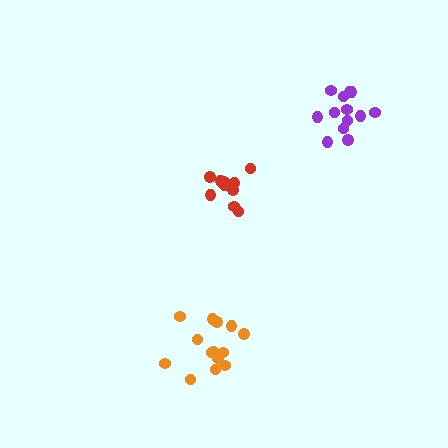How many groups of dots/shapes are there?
There are 3 groups.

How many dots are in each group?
Group 1: 11 dots, Group 2: 13 dots, Group 3: 14 dots (38 total).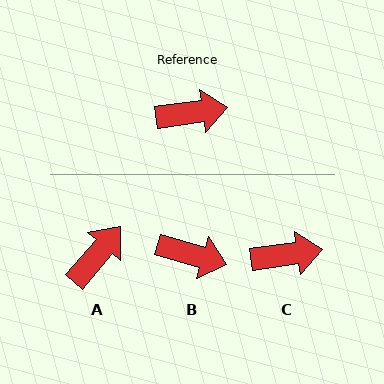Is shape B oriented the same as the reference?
No, it is off by about 24 degrees.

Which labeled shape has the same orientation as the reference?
C.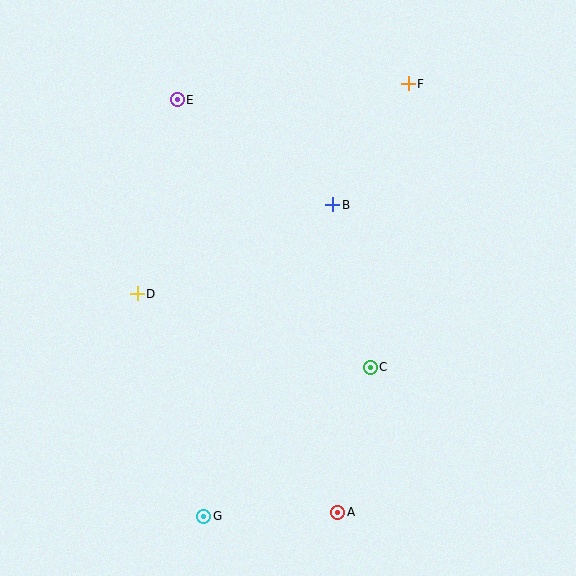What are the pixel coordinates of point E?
Point E is at (177, 100).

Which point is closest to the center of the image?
Point B at (333, 205) is closest to the center.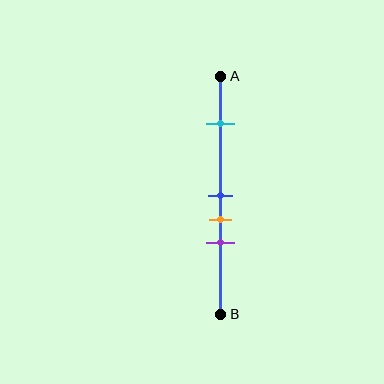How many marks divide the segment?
There are 4 marks dividing the segment.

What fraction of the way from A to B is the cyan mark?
The cyan mark is approximately 20% (0.2) of the way from A to B.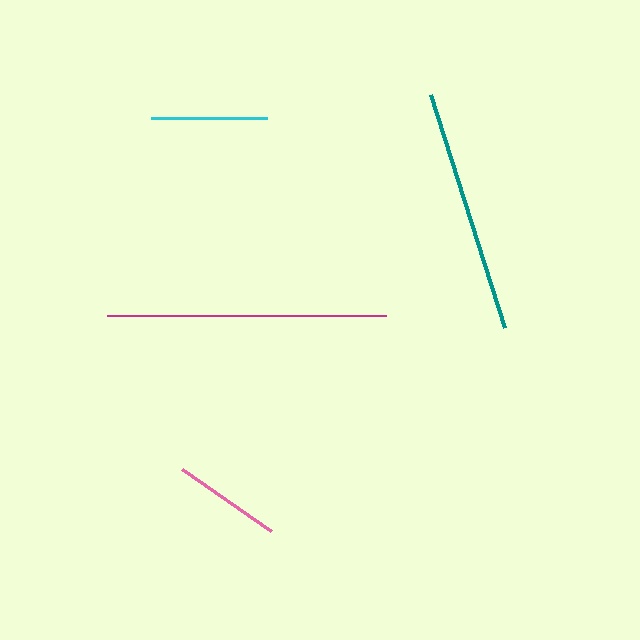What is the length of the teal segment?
The teal segment is approximately 245 pixels long.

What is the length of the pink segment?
The pink segment is approximately 109 pixels long.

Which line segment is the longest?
The magenta line is the longest at approximately 280 pixels.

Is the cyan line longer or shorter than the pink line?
The cyan line is longer than the pink line.